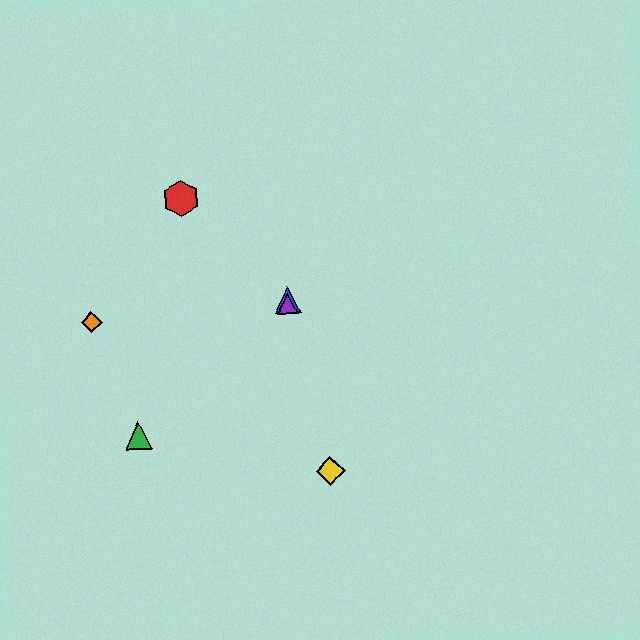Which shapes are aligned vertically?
The blue triangle, the purple triangle are aligned vertically.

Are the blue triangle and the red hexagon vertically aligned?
No, the blue triangle is at x≈287 and the red hexagon is at x≈181.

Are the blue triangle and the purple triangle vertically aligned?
Yes, both are at x≈287.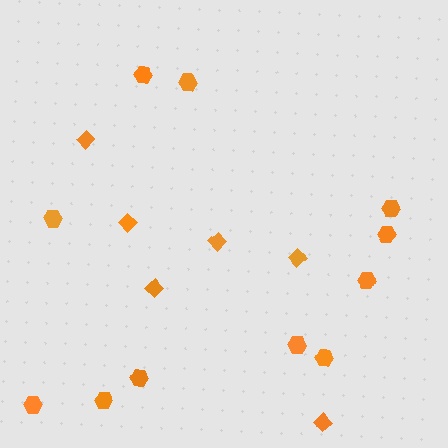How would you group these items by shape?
There are 2 groups: one group of diamonds (6) and one group of hexagons (11).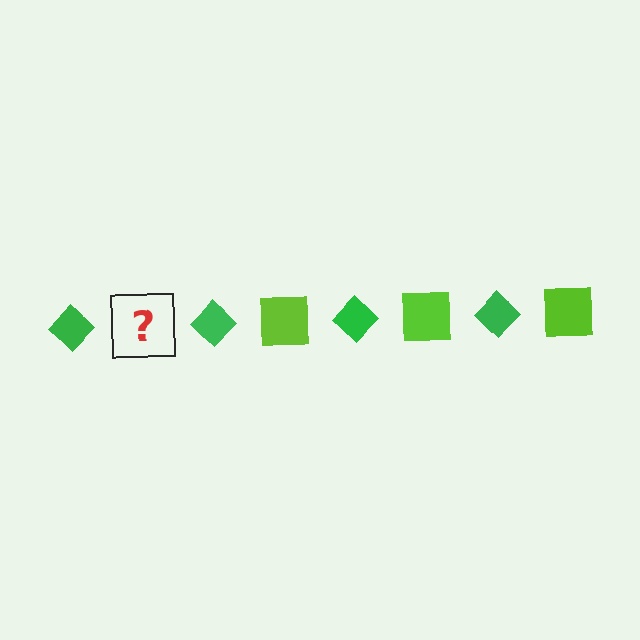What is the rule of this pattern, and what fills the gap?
The rule is that the pattern alternates between green diamond and lime square. The gap should be filled with a lime square.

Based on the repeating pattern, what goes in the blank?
The blank should be a lime square.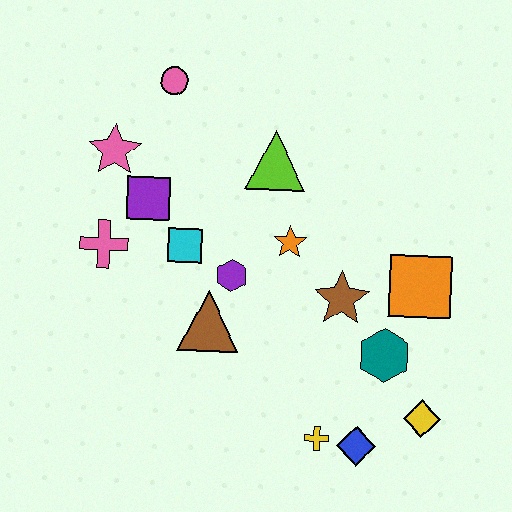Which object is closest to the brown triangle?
The purple hexagon is closest to the brown triangle.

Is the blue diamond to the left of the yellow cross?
No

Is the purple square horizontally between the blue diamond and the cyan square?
No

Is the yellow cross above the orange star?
No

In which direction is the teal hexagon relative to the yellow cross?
The teal hexagon is above the yellow cross.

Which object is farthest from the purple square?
The yellow diamond is farthest from the purple square.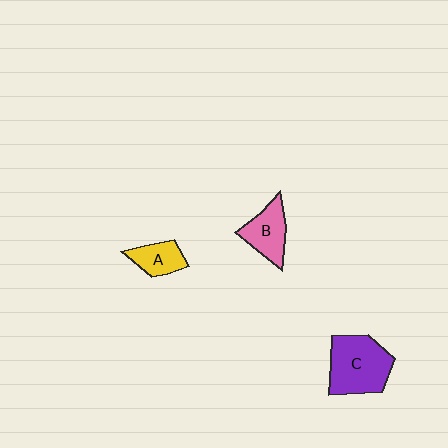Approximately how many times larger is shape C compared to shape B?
Approximately 1.6 times.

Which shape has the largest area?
Shape C (purple).